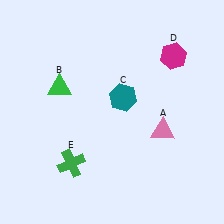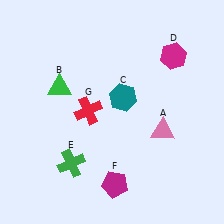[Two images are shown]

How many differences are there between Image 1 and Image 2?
There are 2 differences between the two images.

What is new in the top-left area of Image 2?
A red cross (G) was added in the top-left area of Image 2.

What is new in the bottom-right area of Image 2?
A magenta pentagon (F) was added in the bottom-right area of Image 2.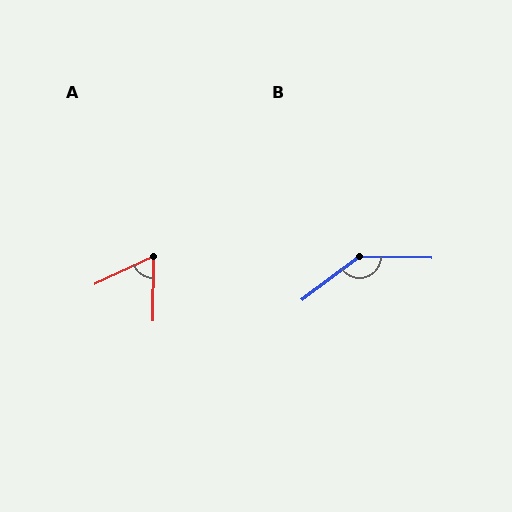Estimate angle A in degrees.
Approximately 64 degrees.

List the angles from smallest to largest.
A (64°), B (142°).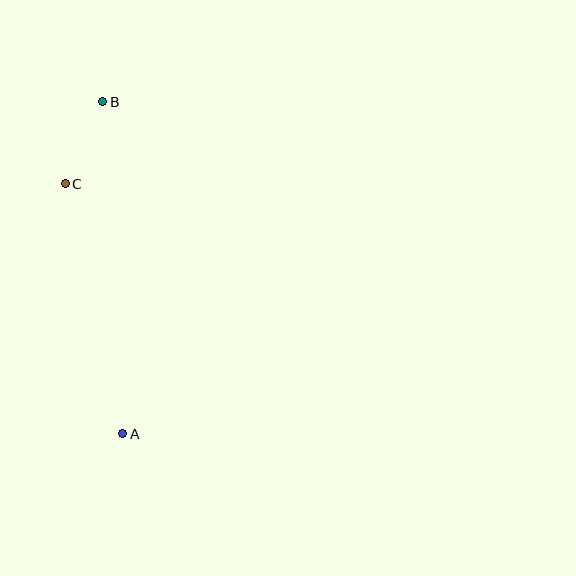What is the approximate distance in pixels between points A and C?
The distance between A and C is approximately 257 pixels.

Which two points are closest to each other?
Points B and C are closest to each other.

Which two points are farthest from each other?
Points A and B are farthest from each other.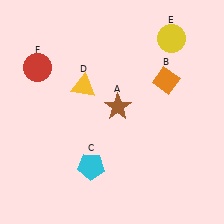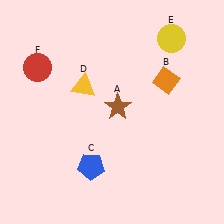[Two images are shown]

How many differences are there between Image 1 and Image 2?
There is 1 difference between the two images.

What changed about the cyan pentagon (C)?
In Image 1, C is cyan. In Image 2, it changed to blue.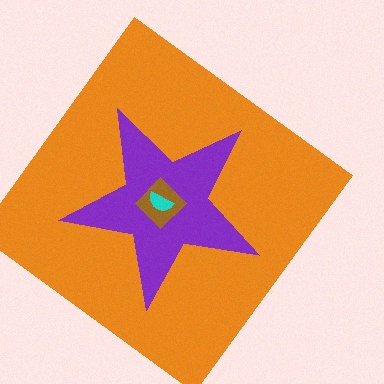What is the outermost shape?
The orange diamond.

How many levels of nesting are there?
4.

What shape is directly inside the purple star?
The brown diamond.